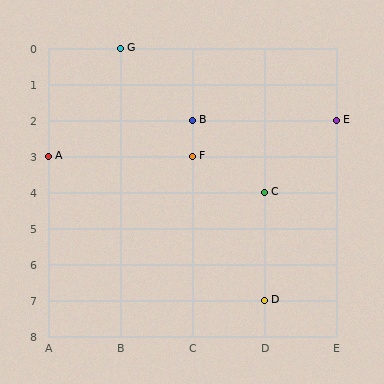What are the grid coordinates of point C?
Point C is at grid coordinates (D, 4).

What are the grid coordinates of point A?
Point A is at grid coordinates (A, 3).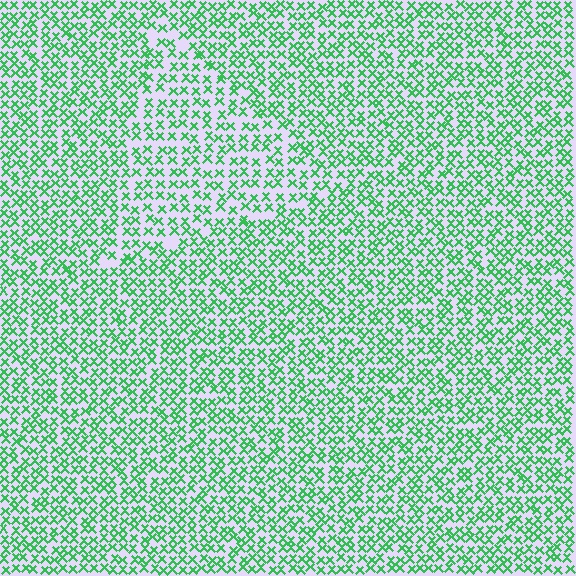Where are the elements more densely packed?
The elements are more densely packed outside the triangle boundary.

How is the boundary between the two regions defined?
The boundary is defined by a change in element density (approximately 1.4x ratio). All elements are the same color, size, and shape.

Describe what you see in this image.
The image contains small green elements arranged at two different densities. A triangle-shaped region is visible where the elements are less densely packed than the surrounding area.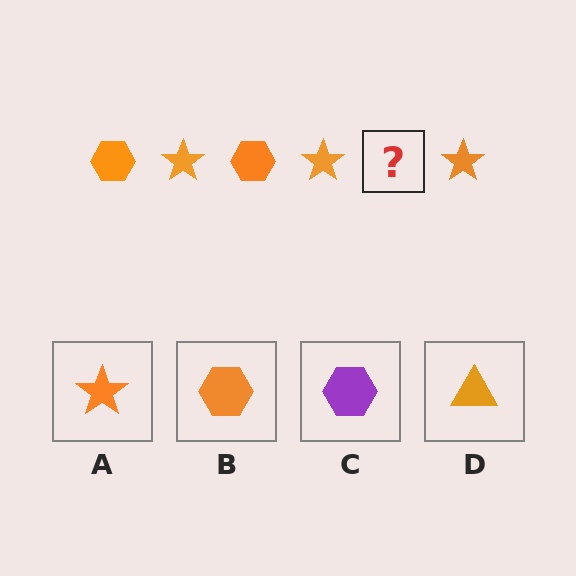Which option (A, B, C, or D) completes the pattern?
B.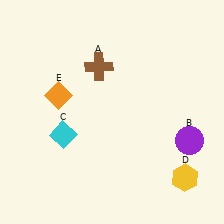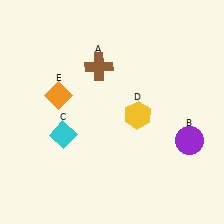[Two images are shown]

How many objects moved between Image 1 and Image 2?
1 object moved between the two images.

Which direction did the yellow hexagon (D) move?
The yellow hexagon (D) moved up.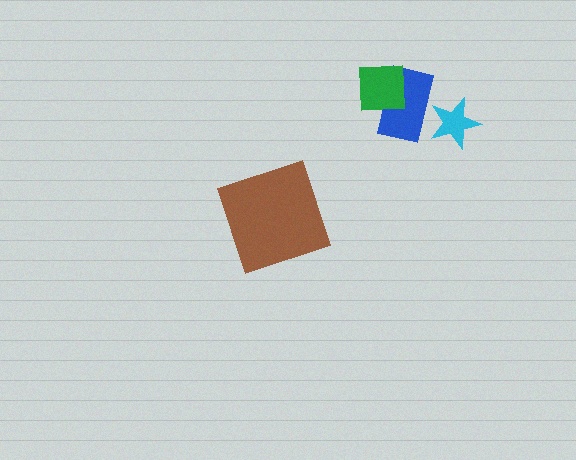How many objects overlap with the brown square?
0 objects overlap with the brown square.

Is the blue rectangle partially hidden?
Yes, it is partially covered by another shape.